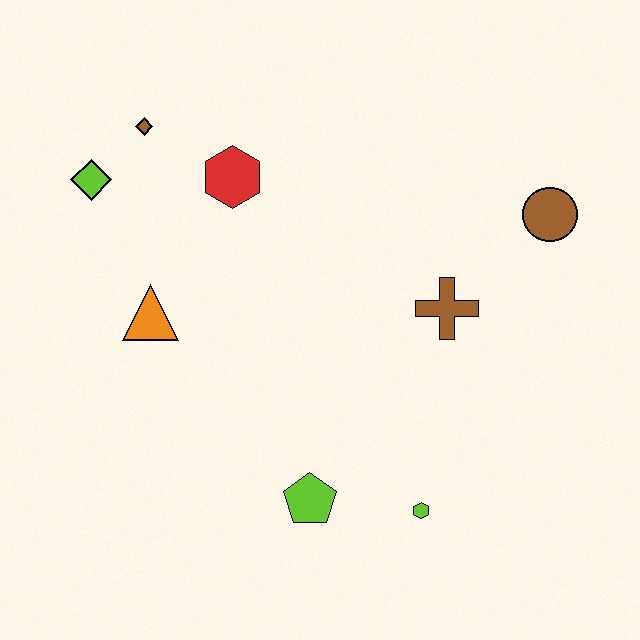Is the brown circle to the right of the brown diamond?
Yes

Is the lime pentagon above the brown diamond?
No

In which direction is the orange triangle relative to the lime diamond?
The orange triangle is below the lime diamond.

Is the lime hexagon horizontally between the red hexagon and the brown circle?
Yes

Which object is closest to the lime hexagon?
The lime pentagon is closest to the lime hexagon.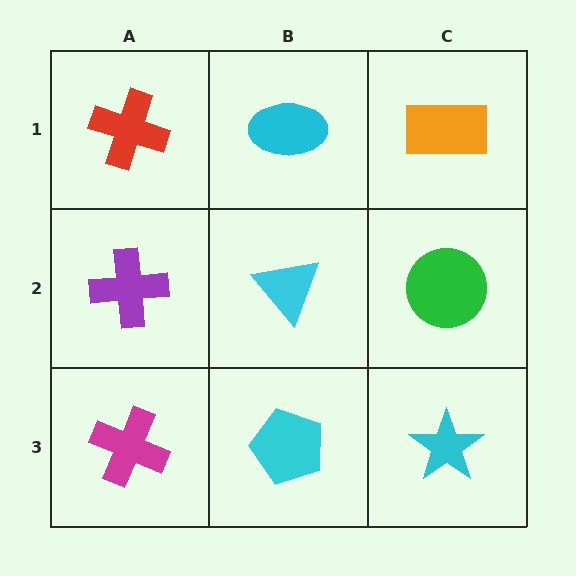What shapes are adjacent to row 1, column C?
A green circle (row 2, column C), a cyan ellipse (row 1, column B).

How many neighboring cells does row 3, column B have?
3.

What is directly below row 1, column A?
A purple cross.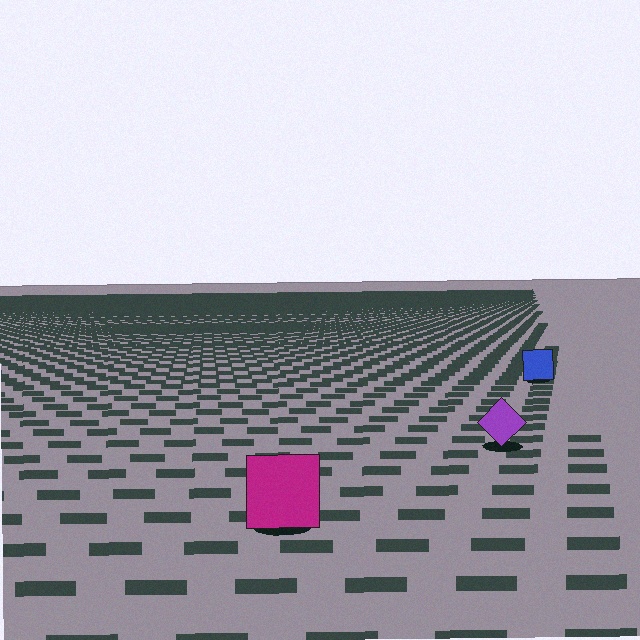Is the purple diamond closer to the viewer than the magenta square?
No. The magenta square is closer — you can tell from the texture gradient: the ground texture is coarser near it.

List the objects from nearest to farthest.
From nearest to farthest: the magenta square, the purple diamond, the blue square.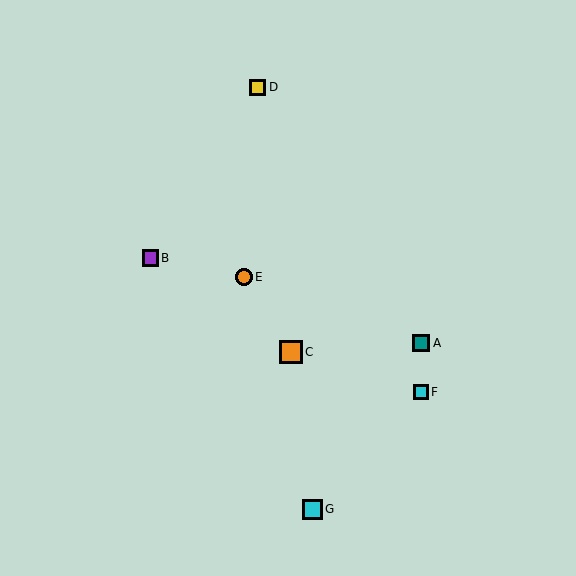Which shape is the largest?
The orange square (labeled C) is the largest.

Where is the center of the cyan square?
The center of the cyan square is at (421, 392).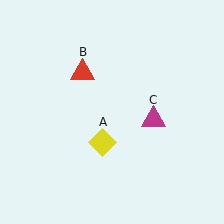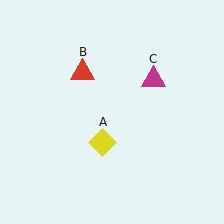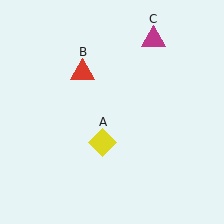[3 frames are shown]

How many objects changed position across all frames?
1 object changed position: magenta triangle (object C).